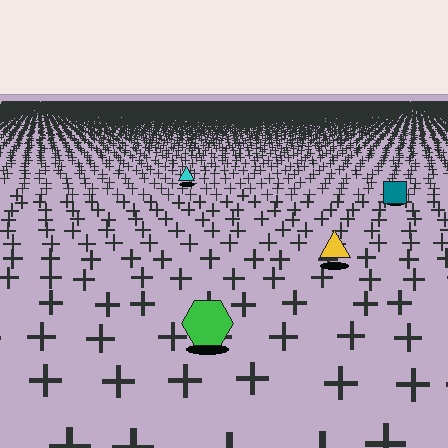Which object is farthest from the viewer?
The cyan triangle is farthest from the viewer. It appears smaller and the ground texture around it is denser.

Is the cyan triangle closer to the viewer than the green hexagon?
No. The green hexagon is closer — you can tell from the texture gradient: the ground texture is coarser near it.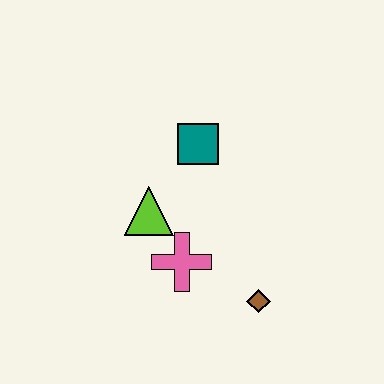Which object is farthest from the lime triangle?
The brown diamond is farthest from the lime triangle.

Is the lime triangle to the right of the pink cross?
No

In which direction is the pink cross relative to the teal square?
The pink cross is below the teal square.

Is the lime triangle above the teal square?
No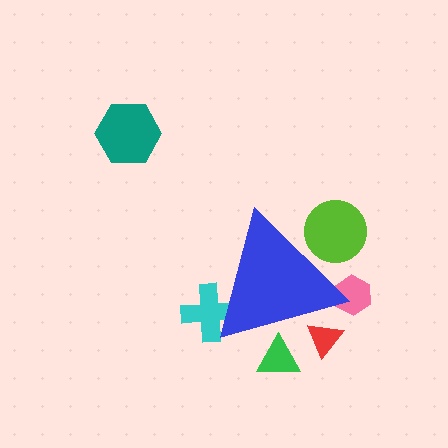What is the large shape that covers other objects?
A blue triangle.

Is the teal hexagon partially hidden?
No, the teal hexagon is fully visible.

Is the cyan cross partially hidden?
Yes, the cyan cross is partially hidden behind the blue triangle.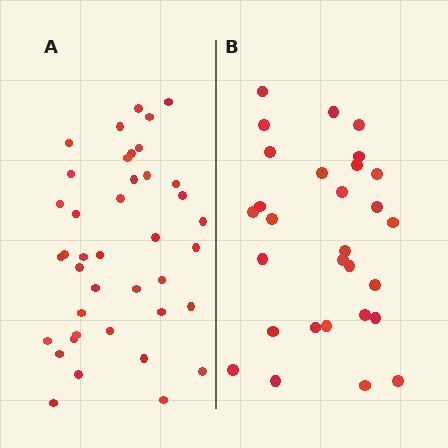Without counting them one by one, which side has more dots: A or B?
Region A (the left region) has more dots.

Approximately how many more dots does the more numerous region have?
Region A has roughly 12 or so more dots than region B.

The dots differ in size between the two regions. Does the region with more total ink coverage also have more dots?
No. Region B has more total ink coverage because its dots are larger, but region A actually contains more individual dots. Total area can be misleading — the number of items is what matters here.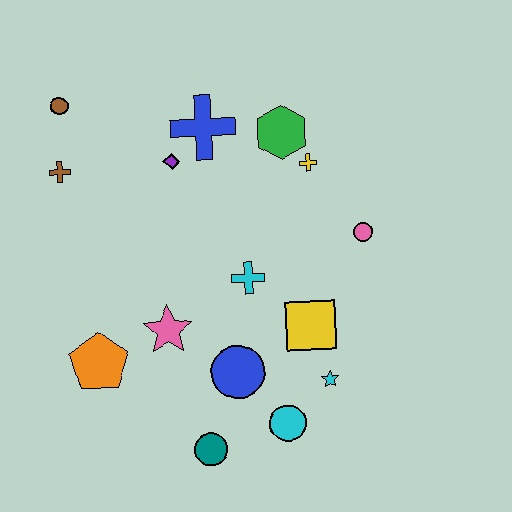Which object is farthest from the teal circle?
The brown circle is farthest from the teal circle.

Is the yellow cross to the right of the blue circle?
Yes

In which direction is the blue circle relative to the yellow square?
The blue circle is to the left of the yellow square.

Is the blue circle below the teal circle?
No